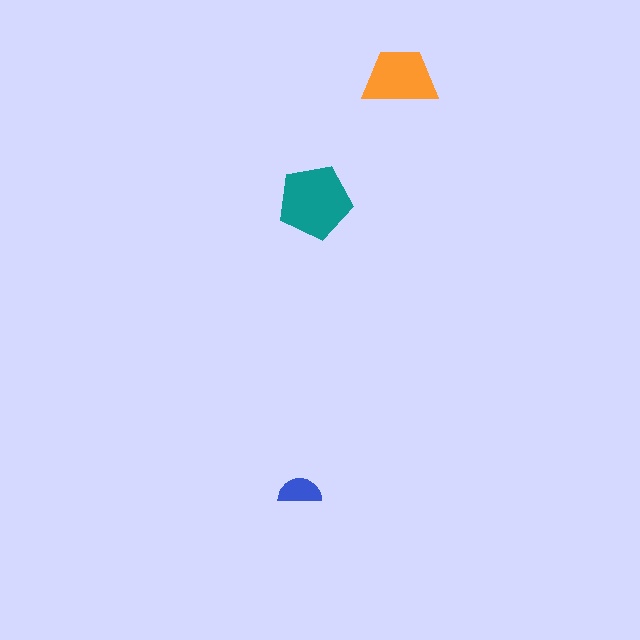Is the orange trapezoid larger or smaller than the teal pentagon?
Smaller.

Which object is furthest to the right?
The orange trapezoid is rightmost.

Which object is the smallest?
The blue semicircle.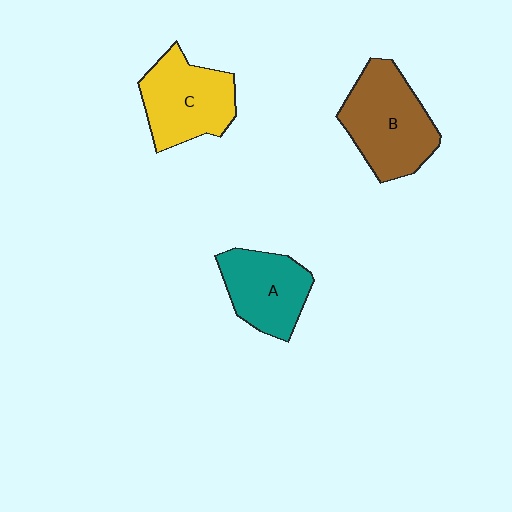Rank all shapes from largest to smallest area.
From largest to smallest: B (brown), C (yellow), A (teal).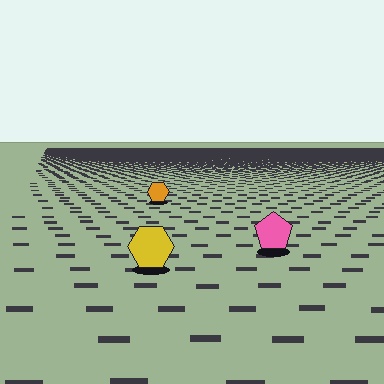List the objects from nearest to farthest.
From nearest to farthest: the yellow hexagon, the pink pentagon, the orange hexagon.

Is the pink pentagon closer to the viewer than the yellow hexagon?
No. The yellow hexagon is closer — you can tell from the texture gradient: the ground texture is coarser near it.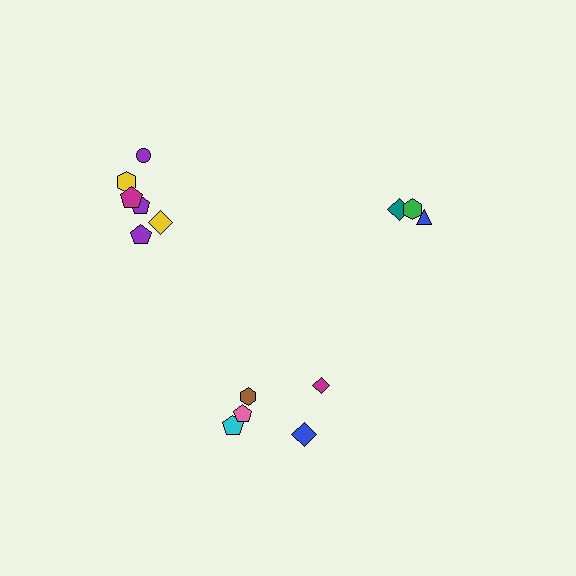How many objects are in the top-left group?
There are 6 objects.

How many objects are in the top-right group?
There are 3 objects.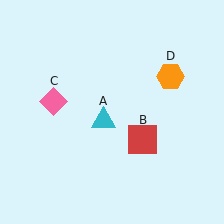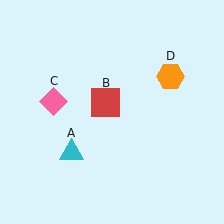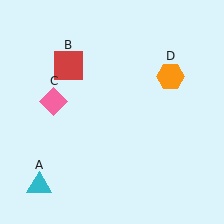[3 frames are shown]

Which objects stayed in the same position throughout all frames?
Pink diamond (object C) and orange hexagon (object D) remained stationary.